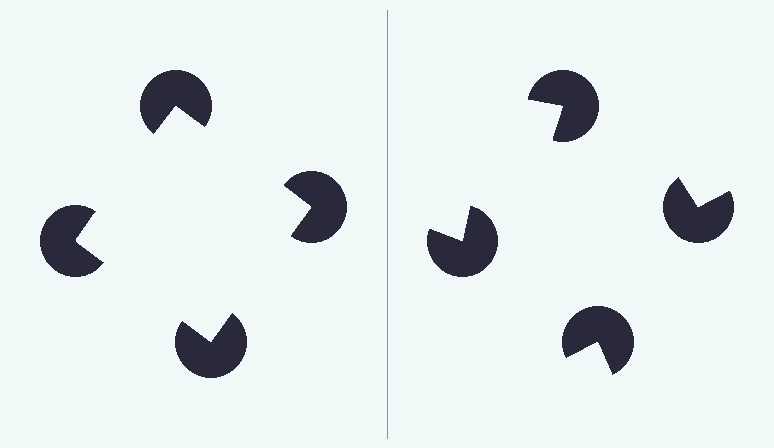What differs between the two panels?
The pac-man discs are positioned identically on both sides; only the wedge orientations differ. On the left they align to a square; on the right they are misaligned.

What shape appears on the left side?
An illusory square.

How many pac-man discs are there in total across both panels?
8 — 4 on each side.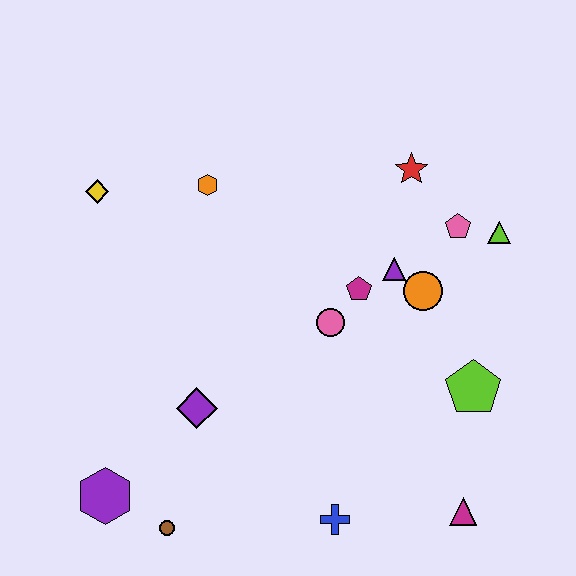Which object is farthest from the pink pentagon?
The purple hexagon is farthest from the pink pentagon.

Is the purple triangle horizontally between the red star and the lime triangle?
No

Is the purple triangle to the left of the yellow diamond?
No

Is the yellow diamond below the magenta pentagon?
No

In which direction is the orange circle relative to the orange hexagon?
The orange circle is to the right of the orange hexagon.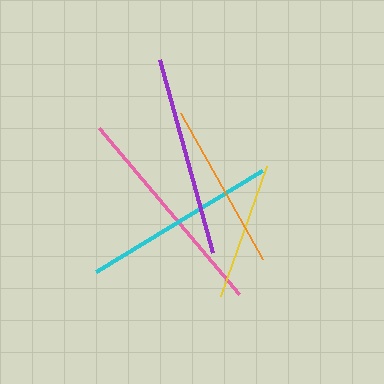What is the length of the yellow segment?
The yellow segment is approximately 138 pixels long.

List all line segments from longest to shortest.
From longest to shortest: pink, purple, cyan, orange, yellow.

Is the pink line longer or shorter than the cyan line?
The pink line is longer than the cyan line.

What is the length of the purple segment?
The purple segment is approximately 200 pixels long.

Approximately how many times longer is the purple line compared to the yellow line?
The purple line is approximately 1.5 times the length of the yellow line.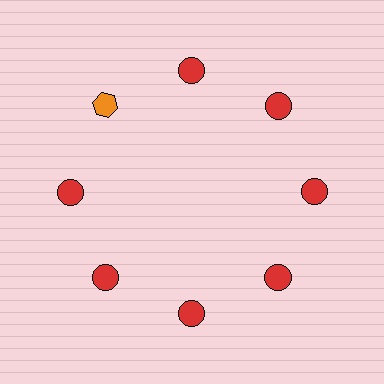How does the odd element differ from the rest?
It differs in both color (orange instead of red) and shape (hexagon instead of circle).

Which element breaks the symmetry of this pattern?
The orange hexagon at roughly the 10 o'clock position breaks the symmetry. All other shapes are red circles.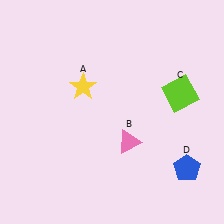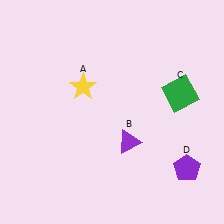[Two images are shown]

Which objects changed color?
B changed from pink to purple. C changed from lime to green. D changed from blue to purple.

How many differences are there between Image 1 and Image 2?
There are 3 differences between the two images.